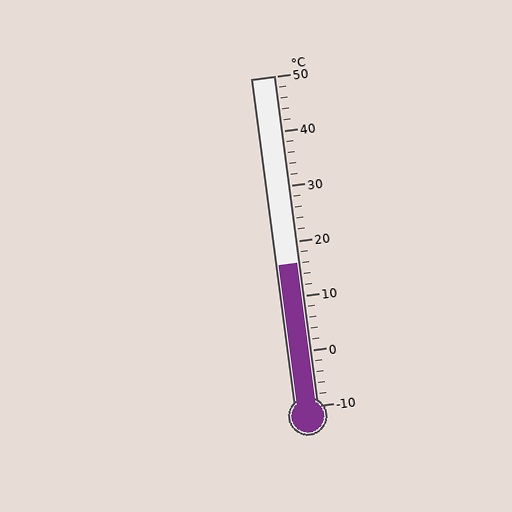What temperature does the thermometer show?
The thermometer shows approximately 16°C.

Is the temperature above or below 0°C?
The temperature is above 0°C.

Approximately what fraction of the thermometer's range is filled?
The thermometer is filled to approximately 45% of its range.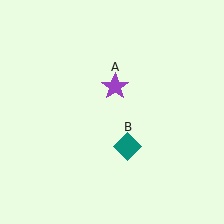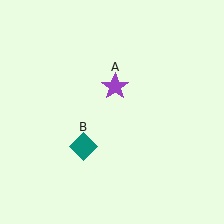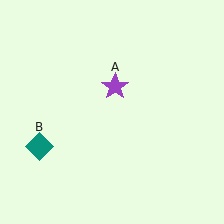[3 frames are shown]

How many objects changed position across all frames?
1 object changed position: teal diamond (object B).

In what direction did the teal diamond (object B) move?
The teal diamond (object B) moved left.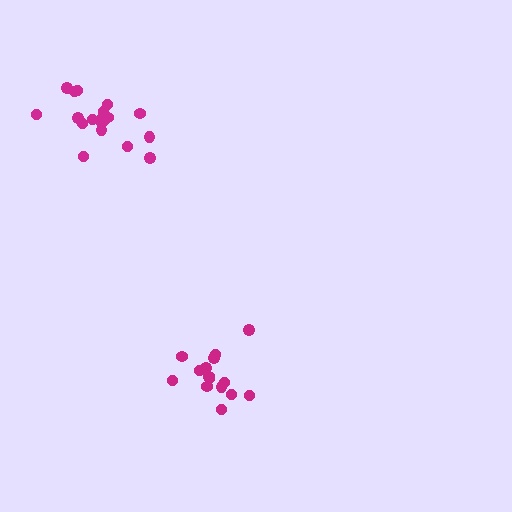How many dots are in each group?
Group 1: 19 dots, Group 2: 15 dots (34 total).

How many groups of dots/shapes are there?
There are 2 groups.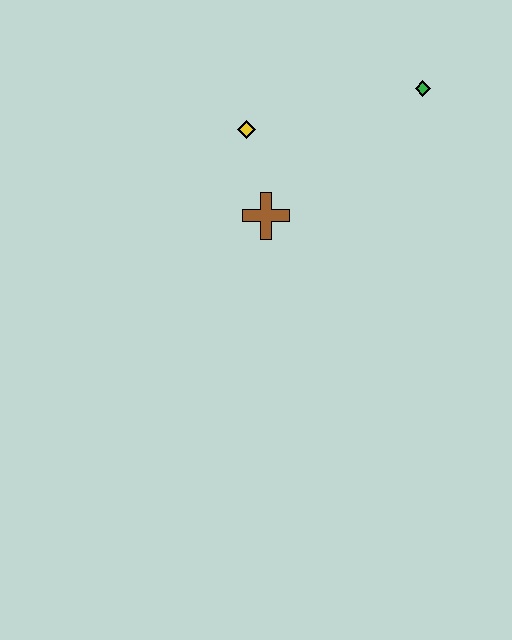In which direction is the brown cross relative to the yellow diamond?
The brown cross is below the yellow diamond.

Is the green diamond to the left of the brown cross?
No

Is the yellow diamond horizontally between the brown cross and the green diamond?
No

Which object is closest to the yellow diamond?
The brown cross is closest to the yellow diamond.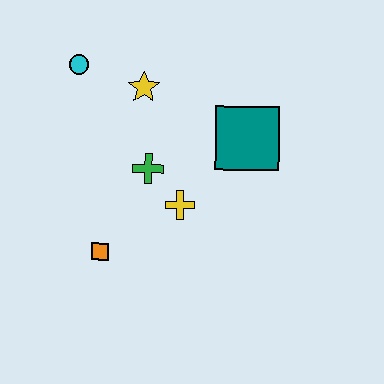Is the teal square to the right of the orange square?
Yes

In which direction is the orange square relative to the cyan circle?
The orange square is below the cyan circle.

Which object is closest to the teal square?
The yellow cross is closest to the teal square.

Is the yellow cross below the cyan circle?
Yes